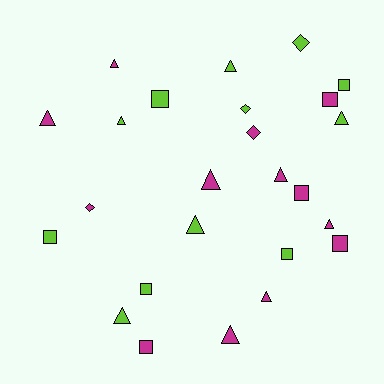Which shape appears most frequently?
Triangle, with 12 objects.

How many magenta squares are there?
There are 4 magenta squares.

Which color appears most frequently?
Magenta, with 13 objects.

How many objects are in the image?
There are 25 objects.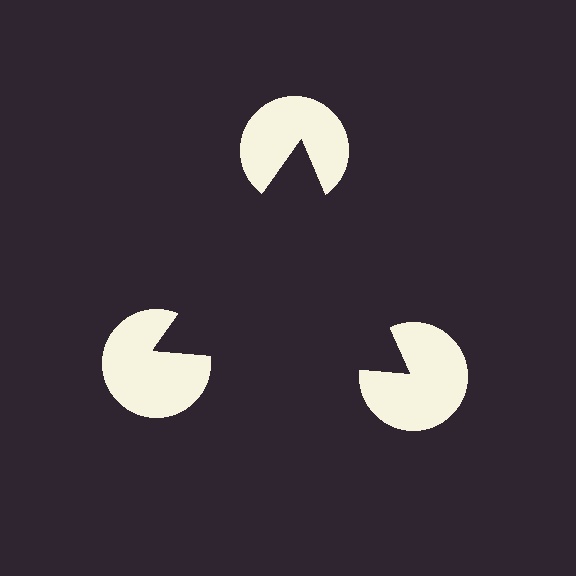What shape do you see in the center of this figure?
An illusory triangle — its edges are inferred from the aligned wedge cuts in the pac-man discs, not physically drawn.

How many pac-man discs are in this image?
There are 3 — one at each vertex of the illusory triangle.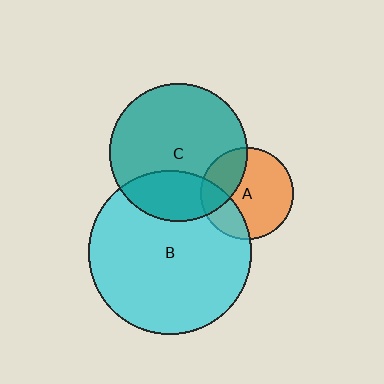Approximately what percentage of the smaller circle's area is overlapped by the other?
Approximately 25%.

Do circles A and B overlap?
Yes.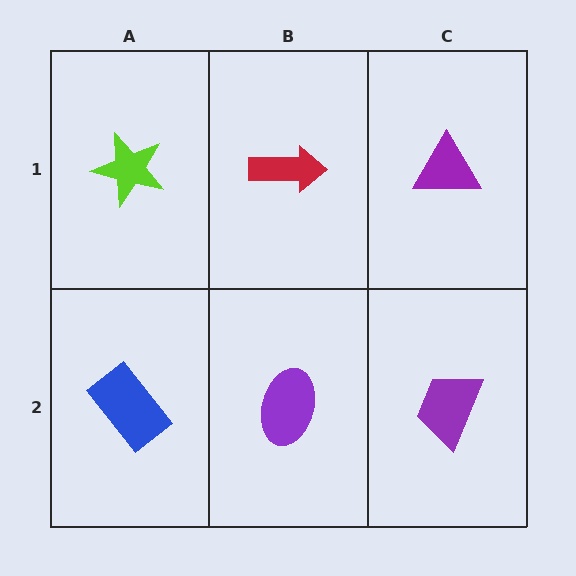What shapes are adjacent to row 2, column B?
A red arrow (row 1, column B), a blue rectangle (row 2, column A), a purple trapezoid (row 2, column C).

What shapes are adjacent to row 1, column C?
A purple trapezoid (row 2, column C), a red arrow (row 1, column B).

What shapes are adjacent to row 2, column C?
A purple triangle (row 1, column C), a purple ellipse (row 2, column B).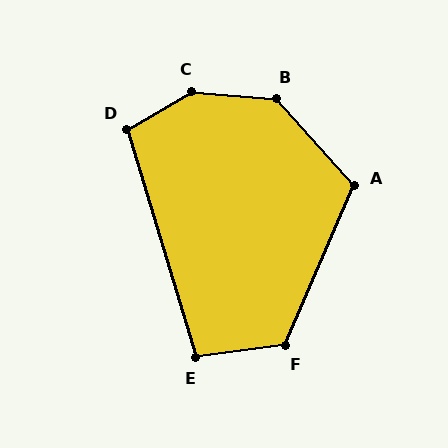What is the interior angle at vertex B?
Approximately 136 degrees (obtuse).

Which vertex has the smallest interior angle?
E, at approximately 99 degrees.